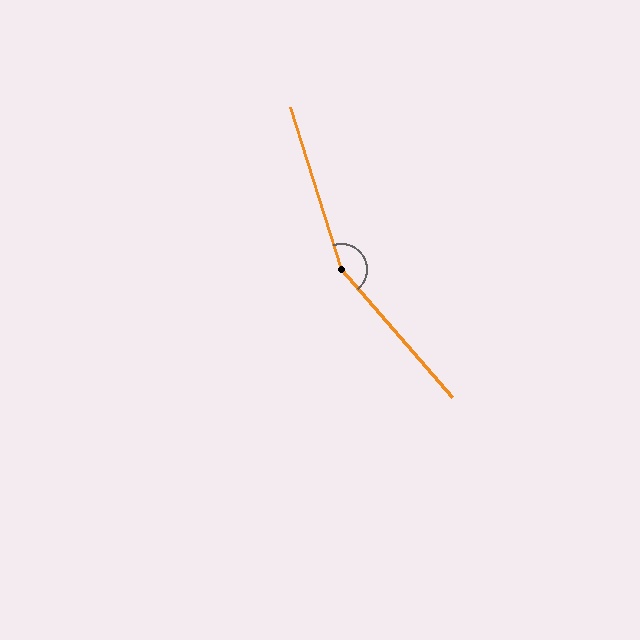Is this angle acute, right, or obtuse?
It is obtuse.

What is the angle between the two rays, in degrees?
Approximately 157 degrees.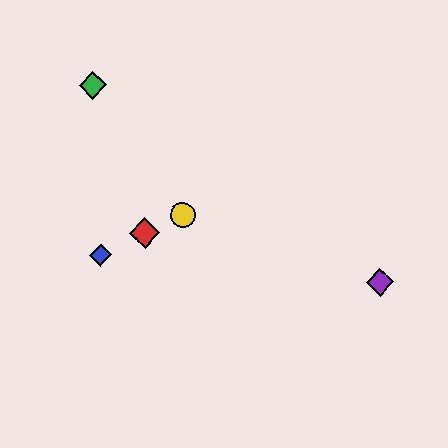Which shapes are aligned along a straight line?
The red diamond, the blue diamond, the yellow circle are aligned along a straight line.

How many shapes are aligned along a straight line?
3 shapes (the red diamond, the blue diamond, the yellow circle) are aligned along a straight line.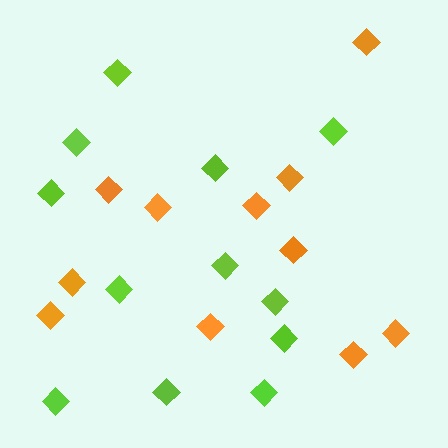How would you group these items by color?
There are 2 groups: one group of lime diamonds (12) and one group of orange diamonds (11).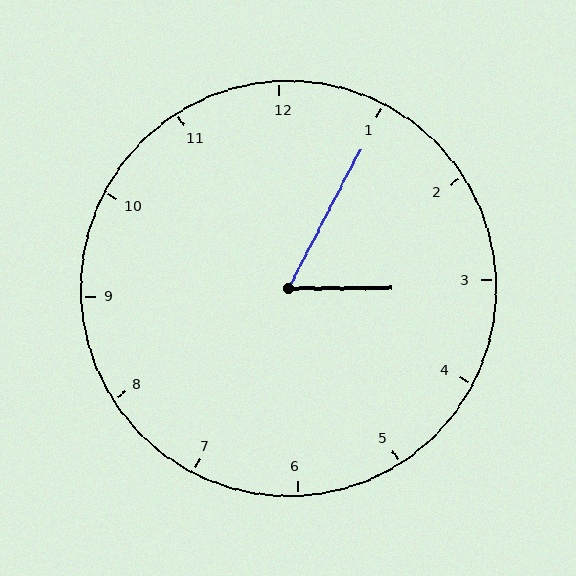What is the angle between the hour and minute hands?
Approximately 62 degrees.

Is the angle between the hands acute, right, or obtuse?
It is acute.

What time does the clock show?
3:05.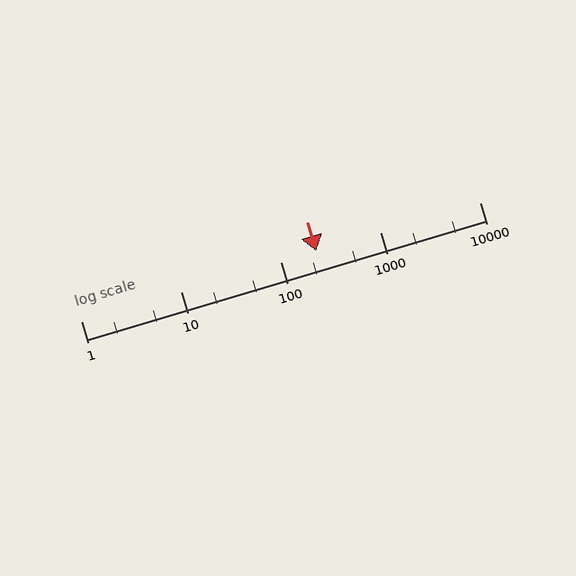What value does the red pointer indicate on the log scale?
The pointer indicates approximately 230.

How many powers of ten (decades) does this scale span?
The scale spans 4 decades, from 1 to 10000.